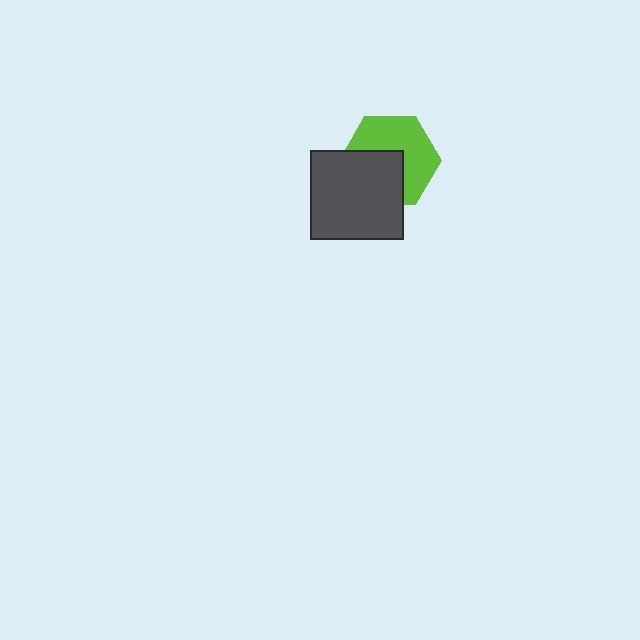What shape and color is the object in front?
The object in front is a dark gray rectangle.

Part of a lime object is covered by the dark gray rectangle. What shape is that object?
It is a hexagon.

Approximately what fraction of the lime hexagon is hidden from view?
Roughly 43% of the lime hexagon is hidden behind the dark gray rectangle.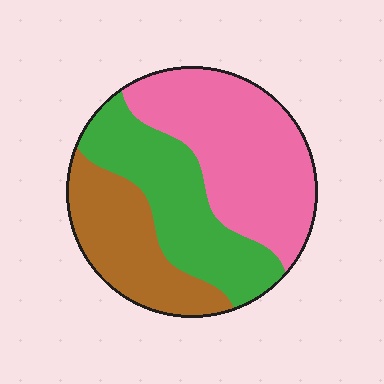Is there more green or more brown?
Green.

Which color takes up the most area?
Pink, at roughly 45%.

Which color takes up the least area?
Brown, at roughly 25%.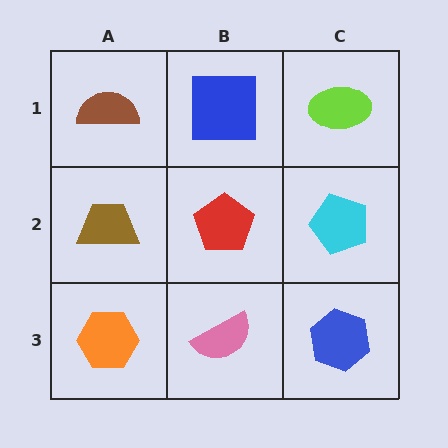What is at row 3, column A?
An orange hexagon.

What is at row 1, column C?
A lime ellipse.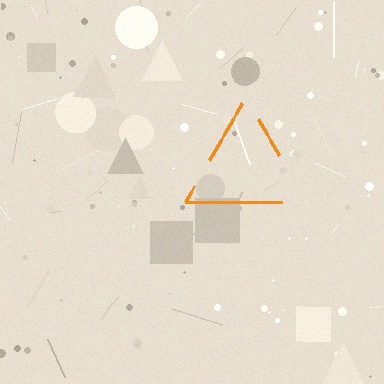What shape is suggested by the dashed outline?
The dashed outline suggests a triangle.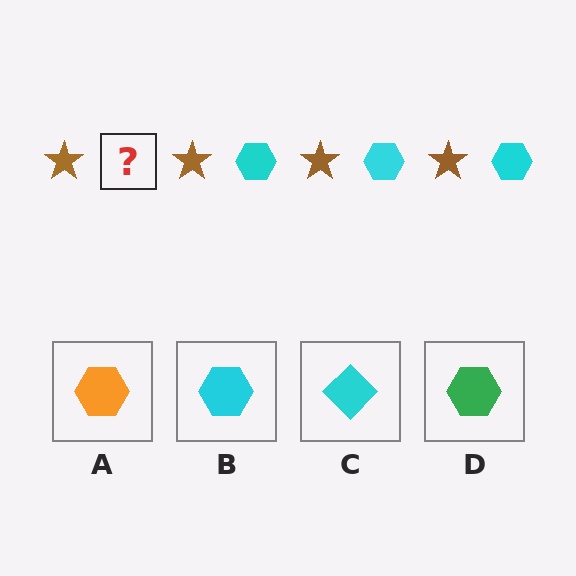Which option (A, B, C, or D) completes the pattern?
B.